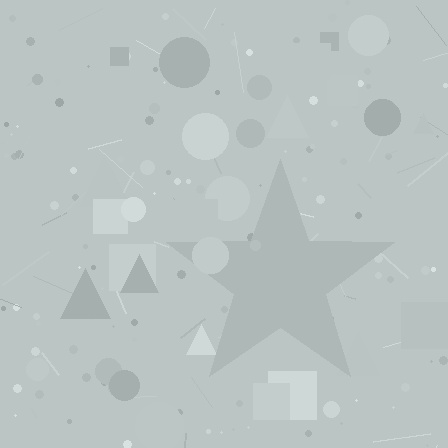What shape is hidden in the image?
A star is hidden in the image.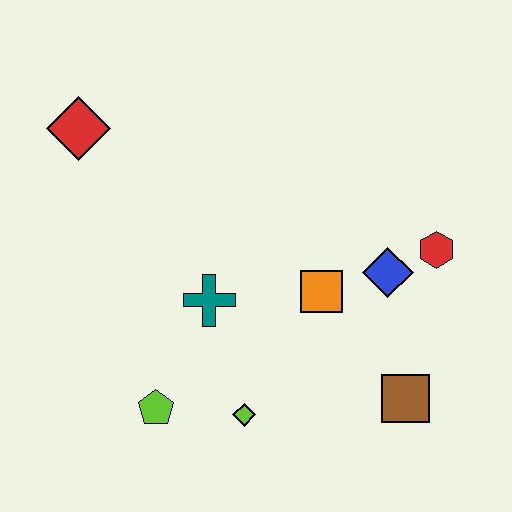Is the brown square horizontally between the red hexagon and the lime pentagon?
Yes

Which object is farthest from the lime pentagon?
The red hexagon is farthest from the lime pentagon.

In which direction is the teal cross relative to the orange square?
The teal cross is to the left of the orange square.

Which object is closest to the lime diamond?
The lime pentagon is closest to the lime diamond.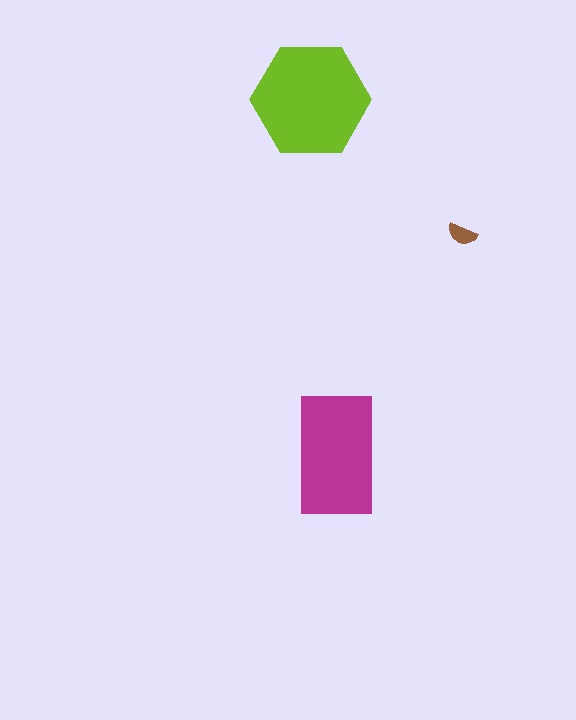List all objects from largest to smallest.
The lime hexagon, the magenta rectangle, the brown semicircle.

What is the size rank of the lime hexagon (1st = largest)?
1st.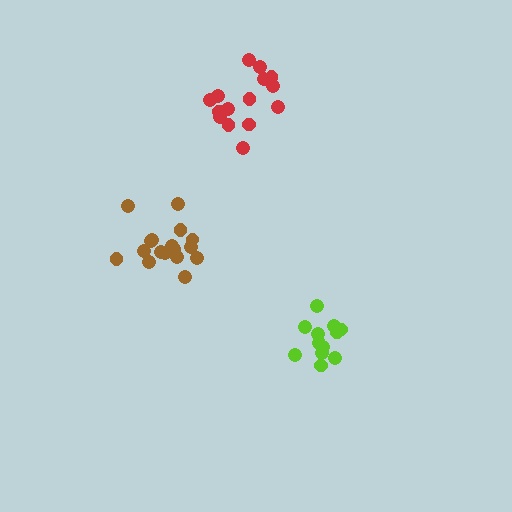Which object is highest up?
The red cluster is topmost.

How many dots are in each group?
Group 1: 15 dots, Group 2: 17 dots, Group 3: 12 dots (44 total).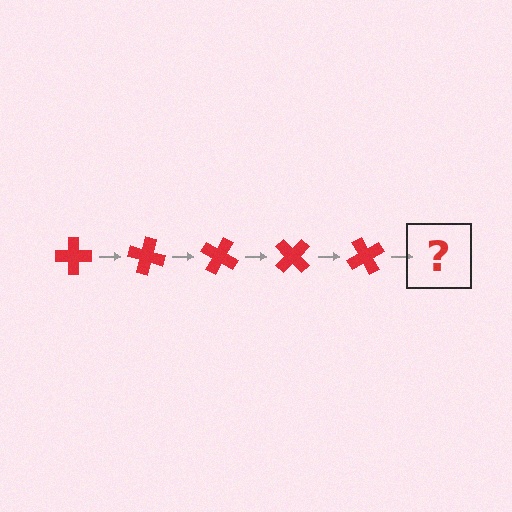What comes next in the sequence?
The next element should be a red cross rotated 75 degrees.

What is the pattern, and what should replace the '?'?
The pattern is that the cross rotates 15 degrees each step. The '?' should be a red cross rotated 75 degrees.